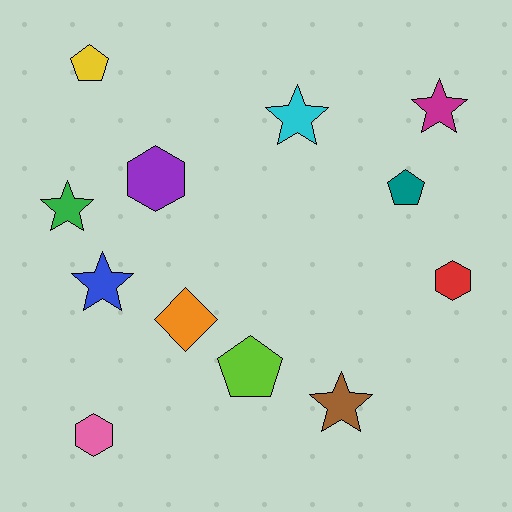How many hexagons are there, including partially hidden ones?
There are 3 hexagons.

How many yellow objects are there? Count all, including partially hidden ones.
There is 1 yellow object.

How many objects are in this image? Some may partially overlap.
There are 12 objects.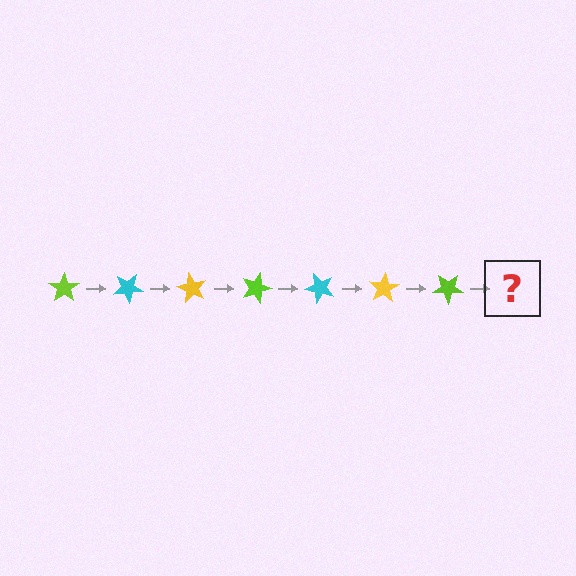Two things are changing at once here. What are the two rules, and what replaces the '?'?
The two rules are that it rotates 30 degrees each step and the color cycles through lime, cyan, and yellow. The '?' should be a cyan star, rotated 210 degrees from the start.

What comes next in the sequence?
The next element should be a cyan star, rotated 210 degrees from the start.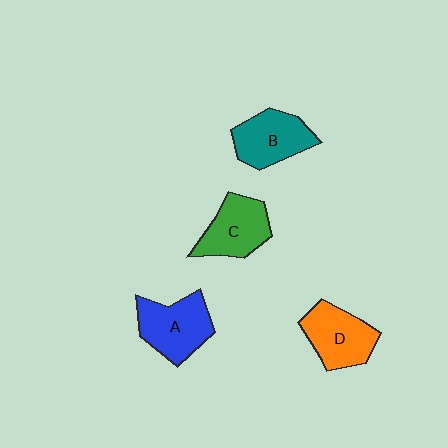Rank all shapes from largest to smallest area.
From largest to smallest: A (blue), D (orange), B (teal), C (green).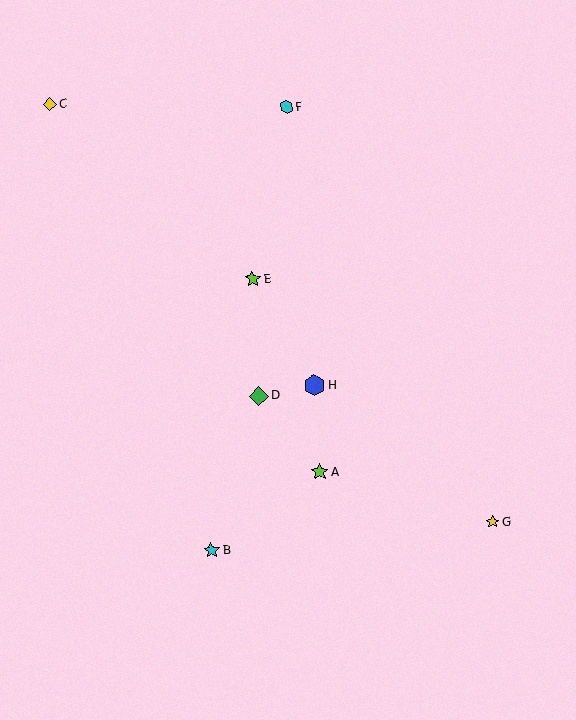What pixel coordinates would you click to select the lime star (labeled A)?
Click at (320, 472) to select the lime star A.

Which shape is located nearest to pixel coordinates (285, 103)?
The cyan hexagon (labeled F) at (287, 107) is nearest to that location.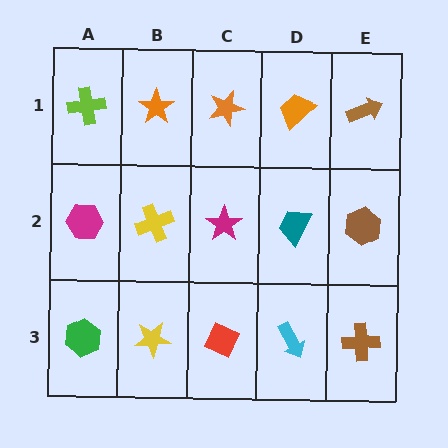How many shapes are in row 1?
5 shapes.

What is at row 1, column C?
An orange star.